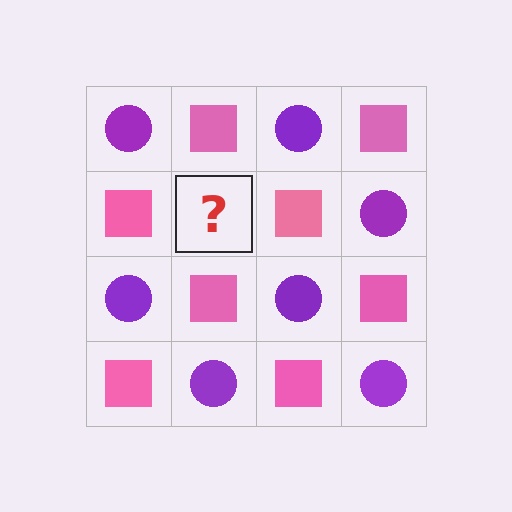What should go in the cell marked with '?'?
The missing cell should contain a purple circle.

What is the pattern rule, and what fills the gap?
The rule is that it alternates purple circle and pink square in a checkerboard pattern. The gap should be filled with a purple circle.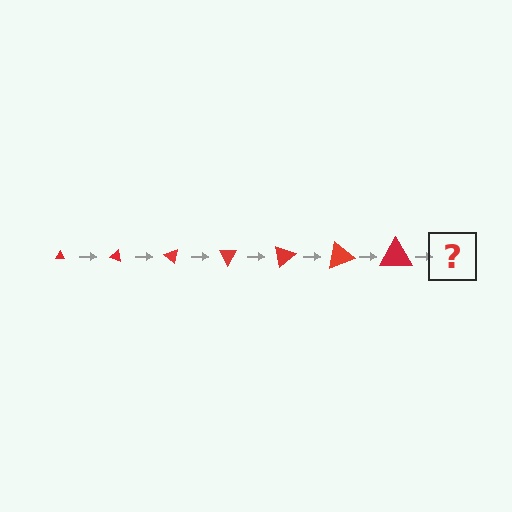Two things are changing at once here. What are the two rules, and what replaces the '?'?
The two rules are that the triangle grows larger each step and it rotates 20 degrees each step. The '?' should be a triangle, larger than the previous one and rotated 140 degrees from the start.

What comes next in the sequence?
The next element should be a triangle, larger than the previous one and rotated 140 degrees from the start.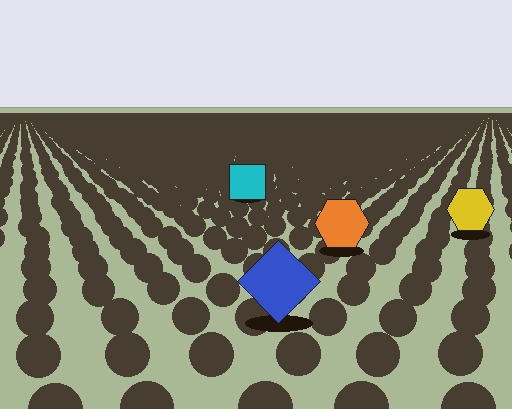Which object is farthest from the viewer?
The cyan square is farthest from the viewer. It appears smaller and the ground texture around it is denser.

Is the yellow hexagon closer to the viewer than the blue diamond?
No. The blue diamond is closer — you can tell from the texture gradient: the ground texture is coarser near it.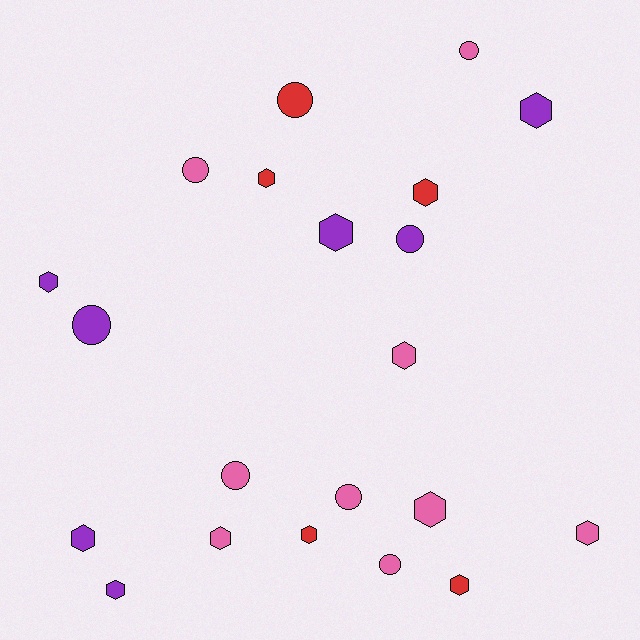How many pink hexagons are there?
There are 4 pink hexagons.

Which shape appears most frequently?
Hexagon, with 13 objects.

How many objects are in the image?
There are 21 objects.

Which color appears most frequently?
Pink, with 9 objects.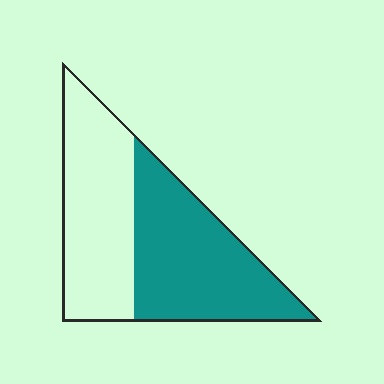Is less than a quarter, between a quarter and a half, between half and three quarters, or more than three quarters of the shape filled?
Between half and three quarters.